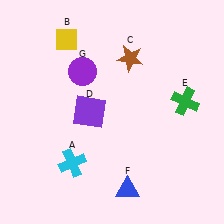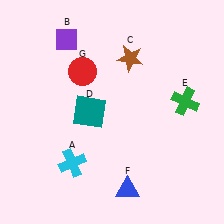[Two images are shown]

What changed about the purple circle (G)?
In Image 1, G is purple. In Image 2, it changed to red.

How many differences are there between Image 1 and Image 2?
There are 3 differences between the two images.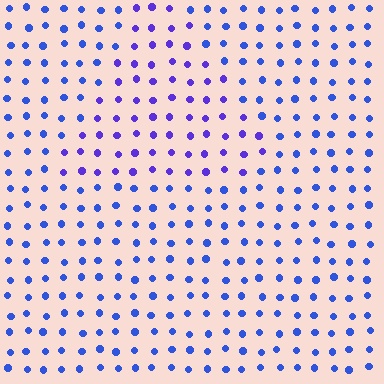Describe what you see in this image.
The image is filled with small blue elements in a uniform arrangement. A triangle-shaped region is visible where the elements are tinted to a slightly different hue, forming a subtle color boundary.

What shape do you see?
I see a triangle.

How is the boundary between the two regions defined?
The boundary is defined purely by a slight shift in hue (about 28 degrees). Spacing, size, and orientation are identical on both sides.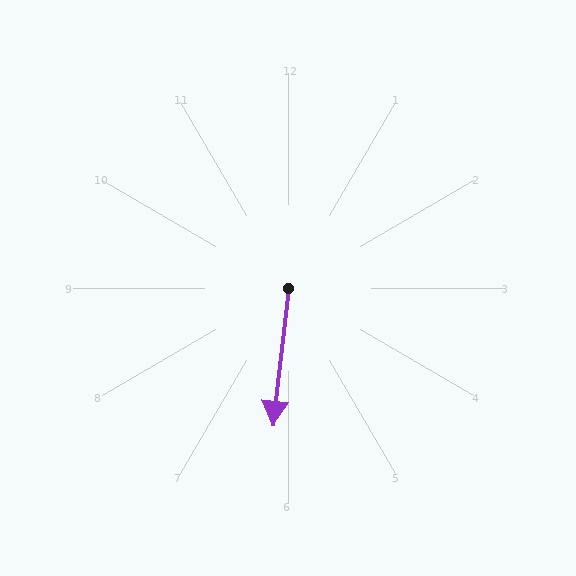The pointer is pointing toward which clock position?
Roughly 6 o'clock.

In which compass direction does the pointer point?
South.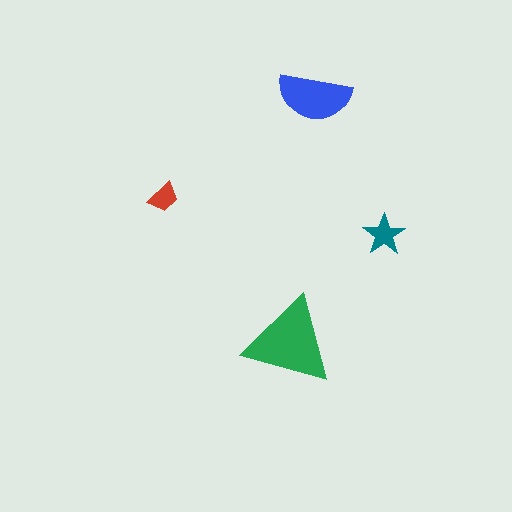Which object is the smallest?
The red trapezoid.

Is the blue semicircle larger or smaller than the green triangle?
Smaller.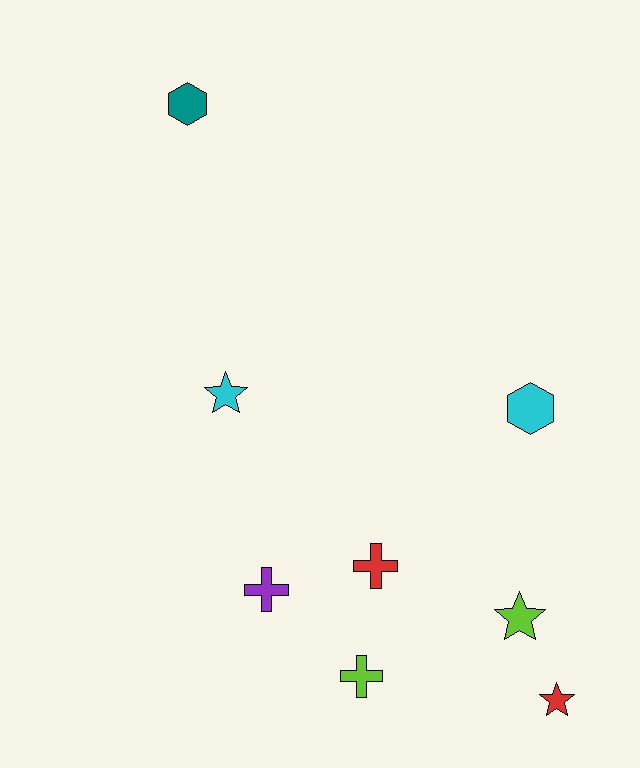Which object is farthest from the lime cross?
The teal hexagon is farthest from the lime cross.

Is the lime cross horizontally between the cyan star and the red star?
Yes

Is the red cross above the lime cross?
Yes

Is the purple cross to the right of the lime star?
No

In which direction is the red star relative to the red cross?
The red star is to the right of the red cross.